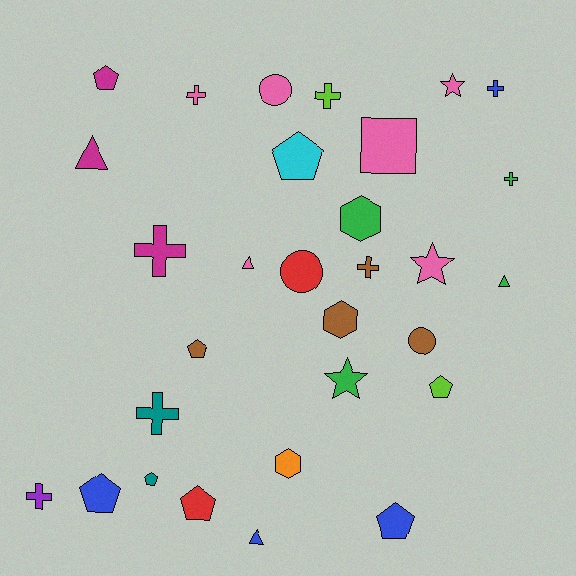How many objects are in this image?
There are 30 objects.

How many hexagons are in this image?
There are 3 hexagons.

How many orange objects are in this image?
There is 1 orange object.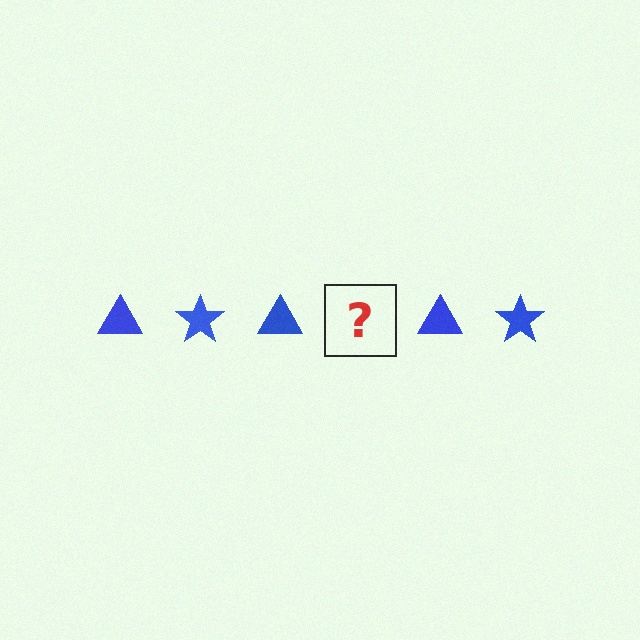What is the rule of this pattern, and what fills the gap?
The rule is that the pattern cycles through triangle, star shapes in blue. The gap should be filled with a blue star.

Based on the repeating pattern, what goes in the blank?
The blank should be a blue star.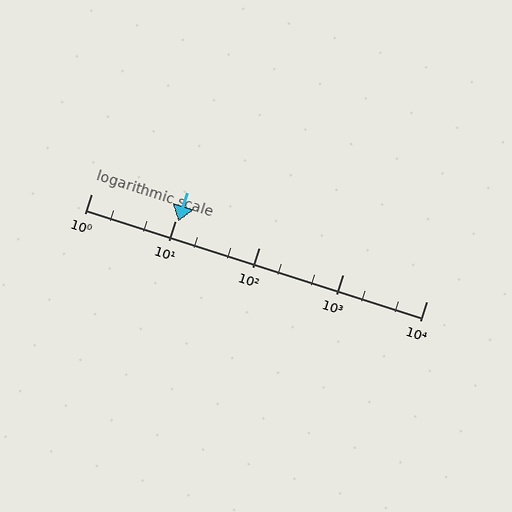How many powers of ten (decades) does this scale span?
The scale spans 4 decades, from 1 to 10000.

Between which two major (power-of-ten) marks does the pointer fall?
The pointer is between 10 and 100.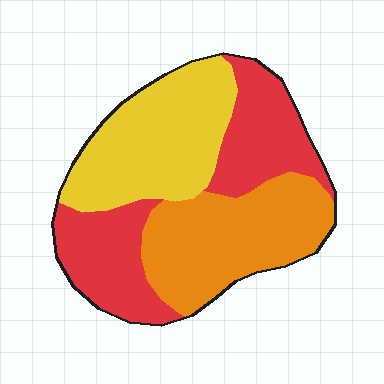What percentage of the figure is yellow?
Yellow takes up about one third (1/3) of the figure.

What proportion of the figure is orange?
Orange covers 32% of the figure.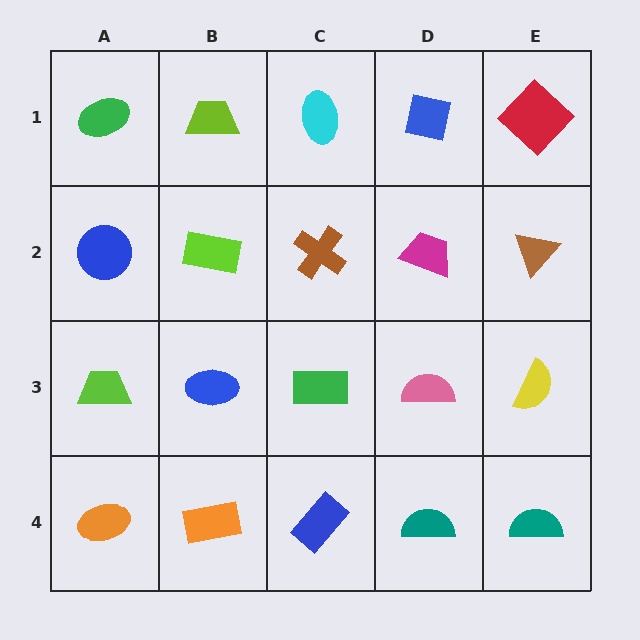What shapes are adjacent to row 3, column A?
A blue circle (row 2, column A), an orange ellipse (row 4, column A), a blue ellipse (row 3, column B).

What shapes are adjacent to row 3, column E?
A brown triangle (row 2, column E), a teal semicircle (row 4, column E), a pink semicircle (row 3, column D).